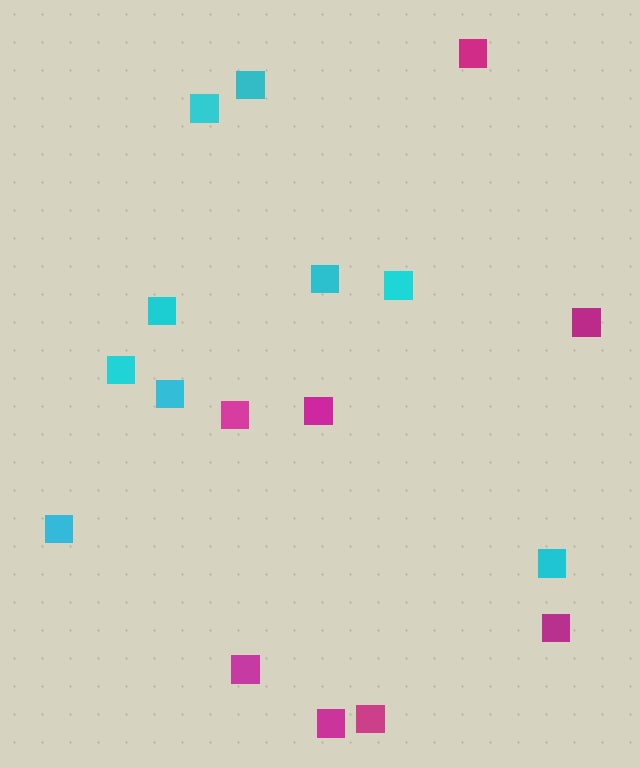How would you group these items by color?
There are 2 groups: one group of cyan squares (9) and one group of magenta squares (8).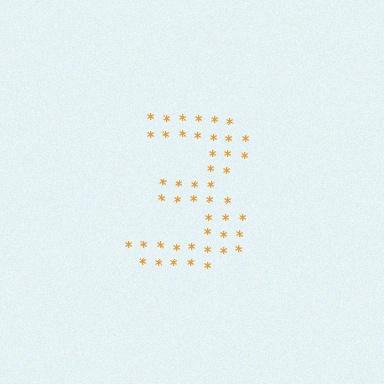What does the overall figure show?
The overall figure shows the digit 3.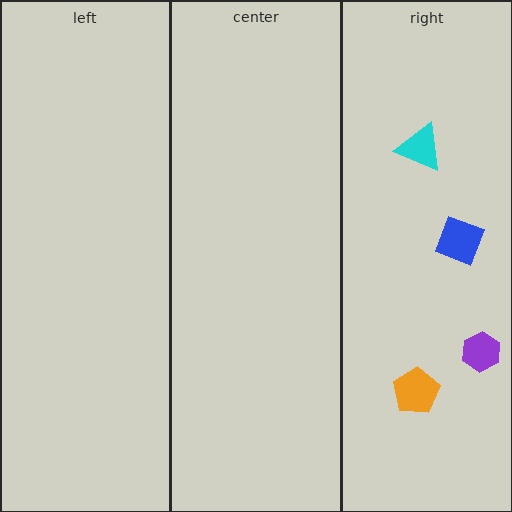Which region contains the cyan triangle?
The right region.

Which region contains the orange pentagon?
The right region.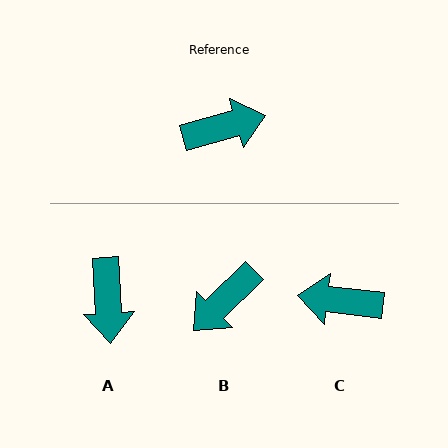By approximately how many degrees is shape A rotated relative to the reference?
Approximately 102 degrees clockwise.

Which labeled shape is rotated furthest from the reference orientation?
C, about 158 degrees away.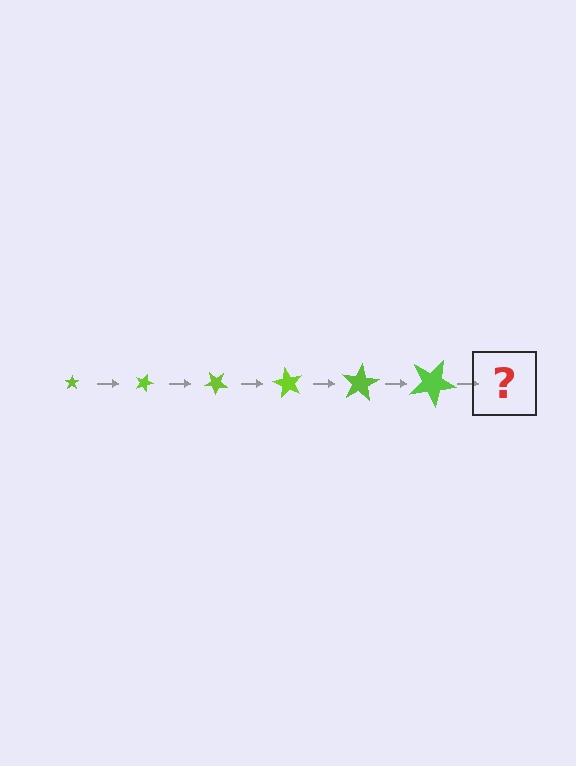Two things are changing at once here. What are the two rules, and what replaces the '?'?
The two rules are that the star grows larger each step and it rotates 20 degrees each step. The '?' should be a star, larger than the previous one and rotated 120 degrees from the start.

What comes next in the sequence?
The next element should be a star, larger than the previous one and rotated 120 degrees from the start.